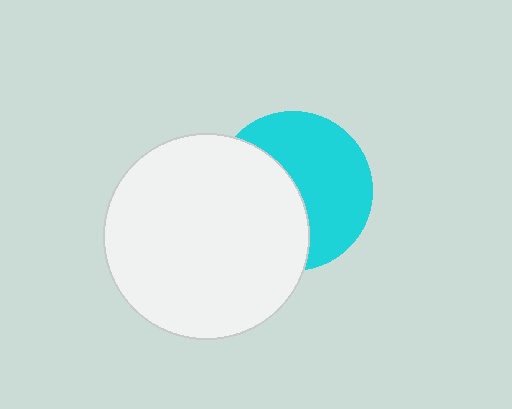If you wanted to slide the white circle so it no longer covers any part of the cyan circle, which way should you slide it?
Slide it left — that is the most direct way to separate the two shapes.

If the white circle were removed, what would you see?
You would see the complete cyan circle.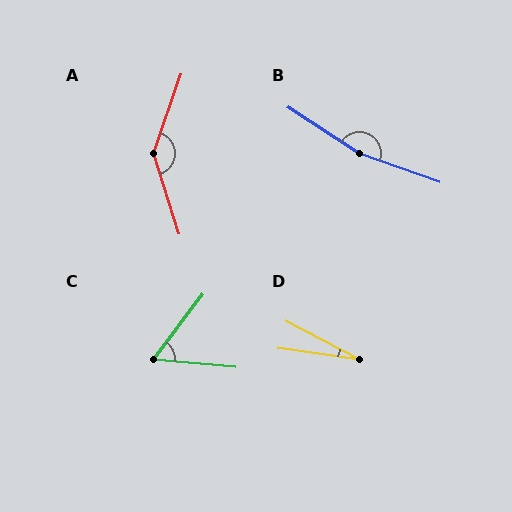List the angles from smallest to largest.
D (20°), C (59°), A (143°), B (166°).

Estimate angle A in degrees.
Approximately 143 degrees.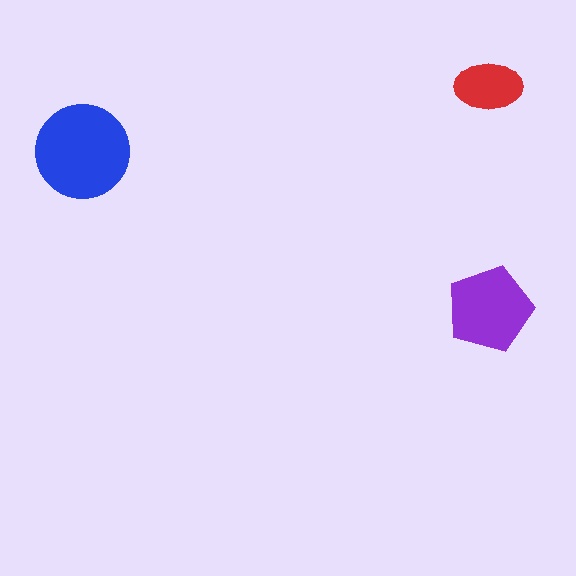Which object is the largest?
The blue circle.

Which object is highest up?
The red ellipse is topmost.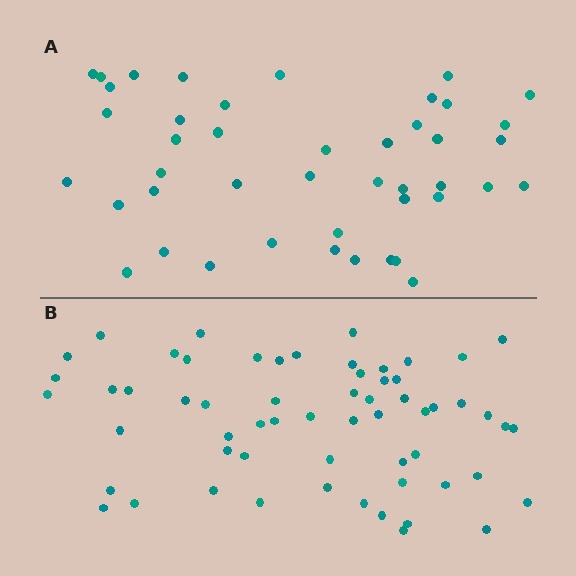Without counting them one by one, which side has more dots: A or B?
Region B (the bottom region) has more dots.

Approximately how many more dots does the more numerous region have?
Region B has approximately 15 more dots than region A.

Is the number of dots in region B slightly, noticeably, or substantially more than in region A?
Region B has noticeably more, but not dramatically so. The ratio is roughly 1.4 to 1.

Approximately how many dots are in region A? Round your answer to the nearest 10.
About 40 dots. (The exact count is 44, which rounds to 40.)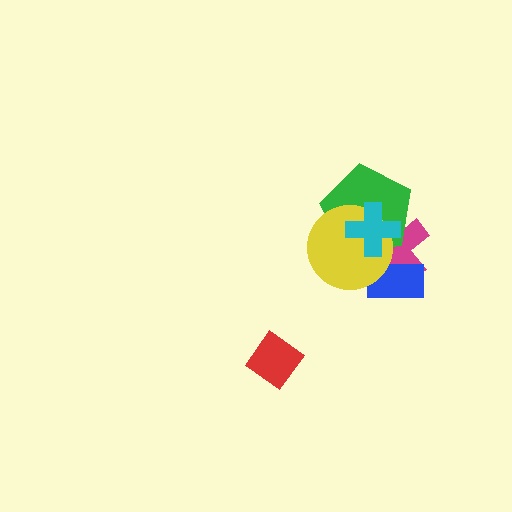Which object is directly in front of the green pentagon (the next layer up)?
The yellow circle is directly in front of the green pentagon.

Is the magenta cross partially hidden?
Yes, it is partially covered by another shape.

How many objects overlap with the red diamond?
0 objects overlap with the red diamond.